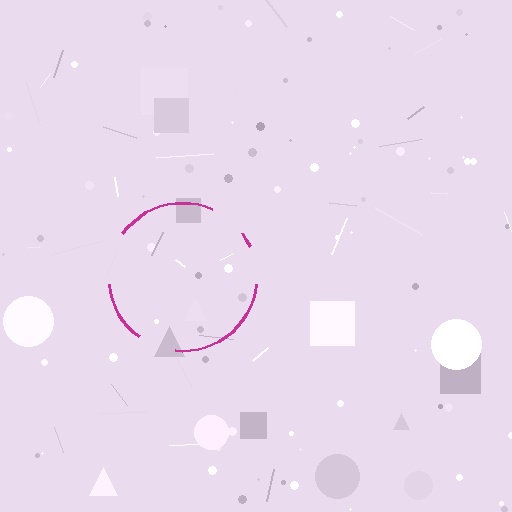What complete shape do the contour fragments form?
The contour fragments form a circle.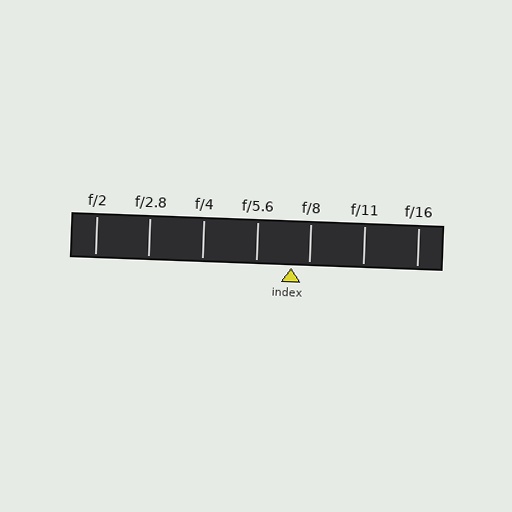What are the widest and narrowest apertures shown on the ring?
The widest aperture shown is f/2 and the narrowest is f/16.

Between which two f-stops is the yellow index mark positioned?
The index mark is between f/5.6 and f/8.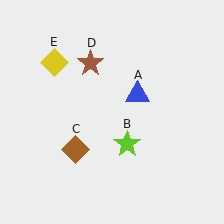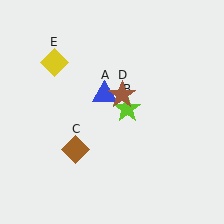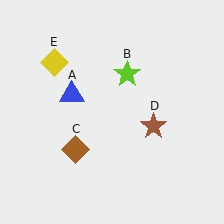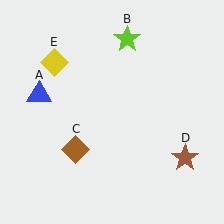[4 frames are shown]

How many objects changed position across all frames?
3 objects changed position: blue triangle (object A), lime star (object B), brown star (object D).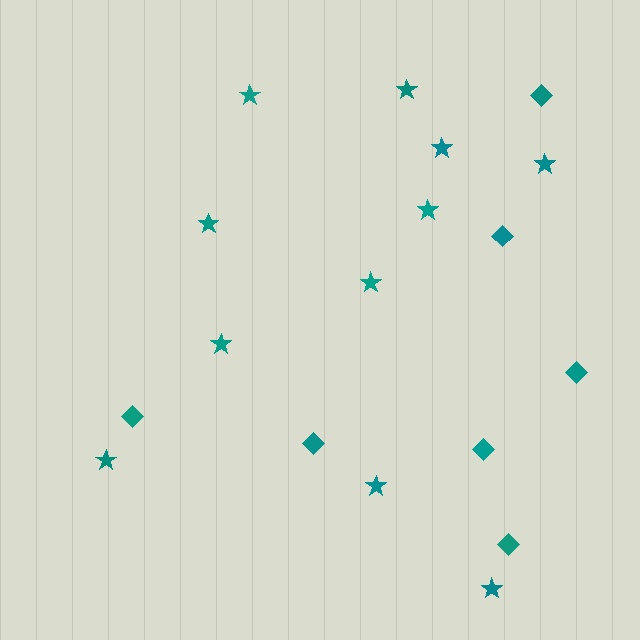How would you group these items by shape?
There are 2 groups: one group of diamonds (7) and one group of stars (11).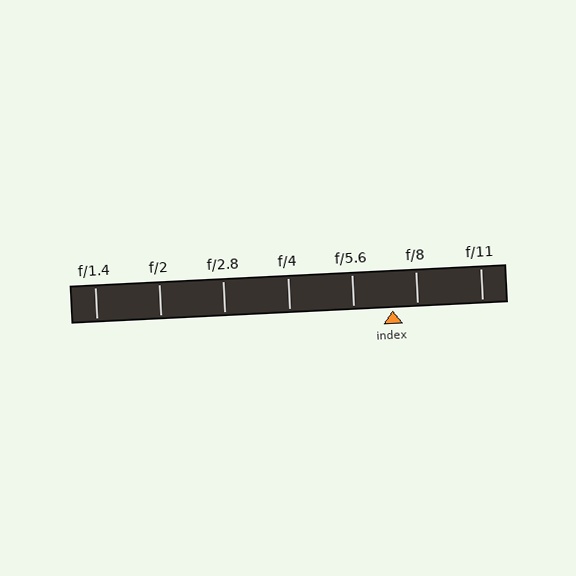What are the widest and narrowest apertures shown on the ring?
The widest aperture shown is f/1.4 and the narrowest is f/11.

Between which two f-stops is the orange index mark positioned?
The index mark is between f/5.6 and f/8.